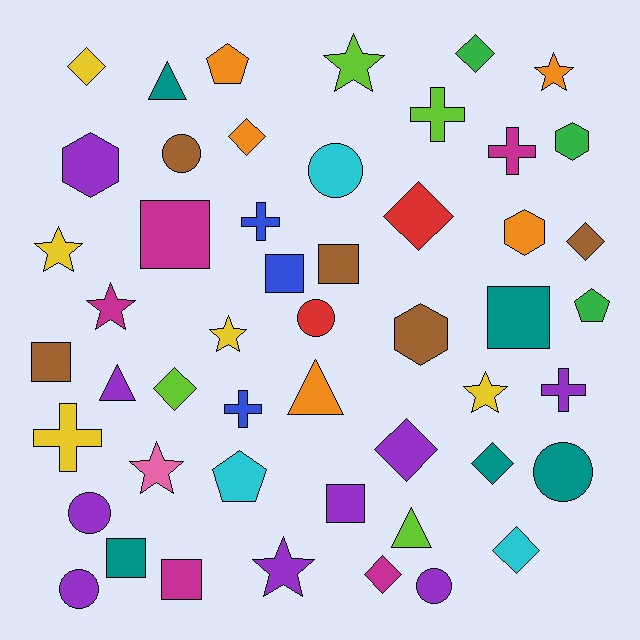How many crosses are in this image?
There are 6 crosses.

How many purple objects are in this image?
There are 9 purple objects.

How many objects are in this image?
There are 50 objects.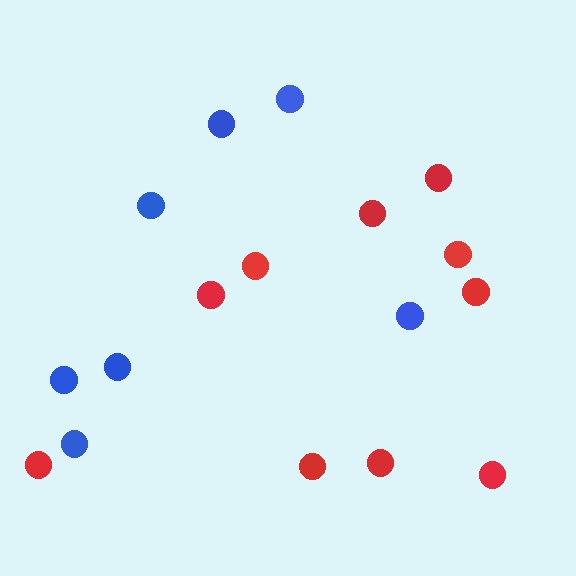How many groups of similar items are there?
There are 2 groups: one group of red circles (10) and one group of blue circles (7).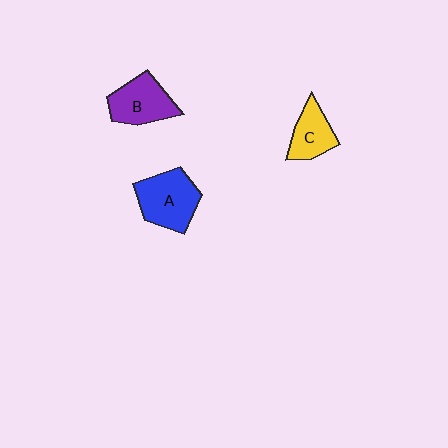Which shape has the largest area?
Shape A (blue).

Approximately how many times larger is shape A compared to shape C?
Approximately 1.5 times.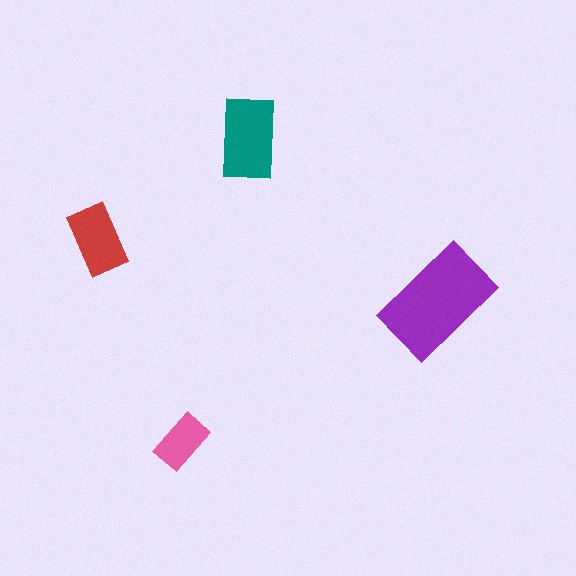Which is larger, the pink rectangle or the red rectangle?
The red one.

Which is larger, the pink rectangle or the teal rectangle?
The teal one.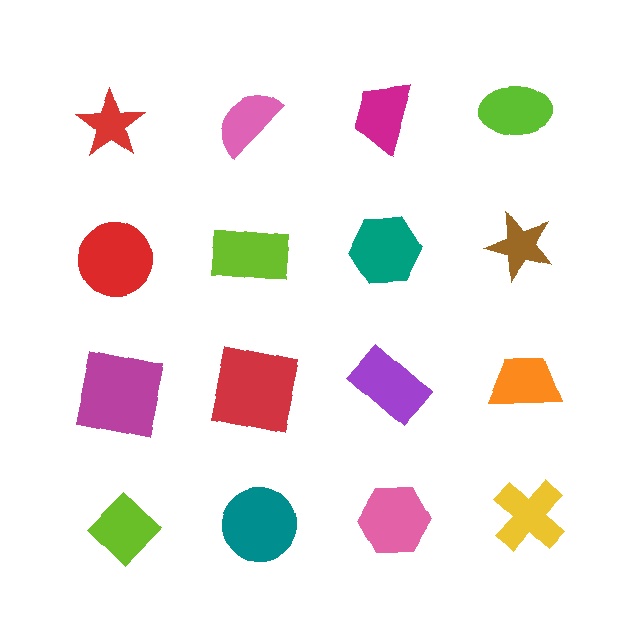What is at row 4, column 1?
A lime diamond.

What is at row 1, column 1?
A red star.